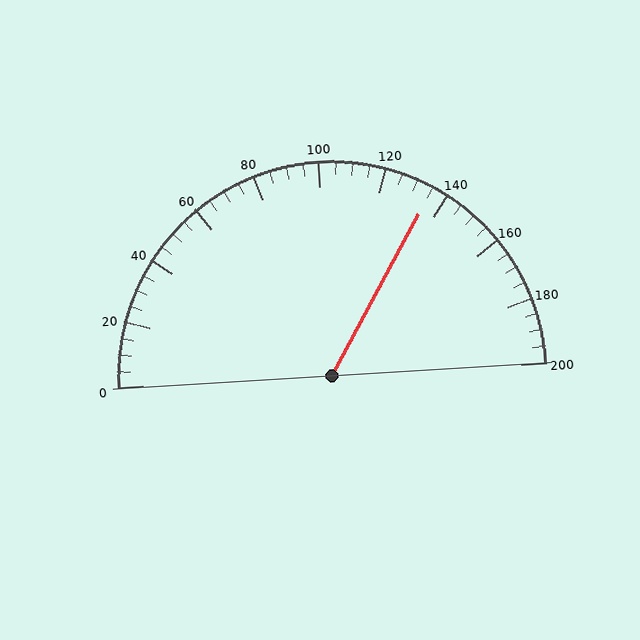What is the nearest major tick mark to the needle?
The nearest major tick mark is 140.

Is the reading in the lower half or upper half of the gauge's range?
The reading is in the upper half of the range (0 to 200).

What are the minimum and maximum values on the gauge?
The gauge ranges from 0 to 200.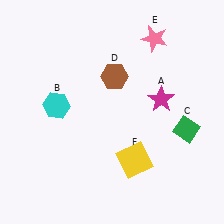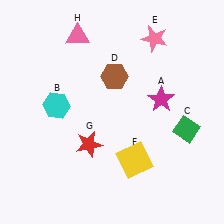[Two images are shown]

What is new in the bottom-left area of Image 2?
A red star (G) was added in the bottom-left area of Image 2.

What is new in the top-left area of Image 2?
A pink triangle (H) was added in the top-left area of Image 2.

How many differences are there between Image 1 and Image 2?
There are 2 differences between the two images.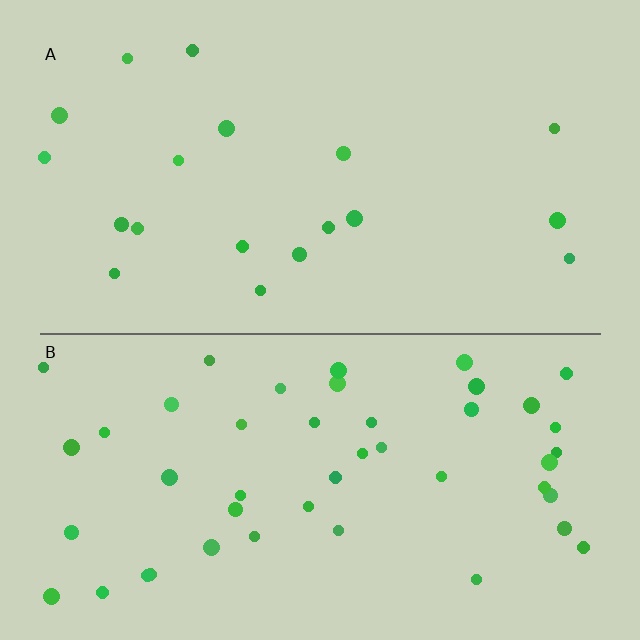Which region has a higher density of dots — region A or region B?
B (the bottom).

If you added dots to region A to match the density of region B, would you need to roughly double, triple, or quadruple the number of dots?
Approximately double.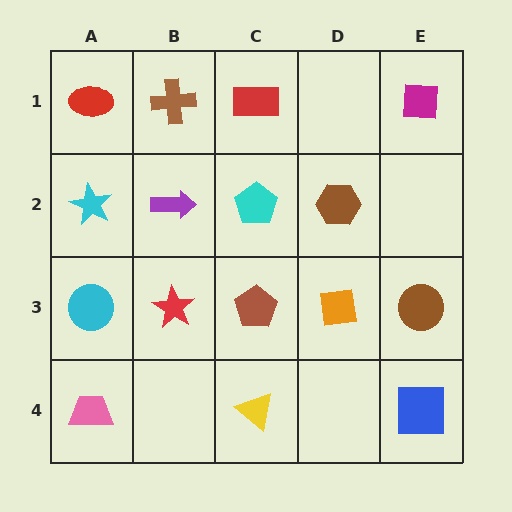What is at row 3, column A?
A cyan circle.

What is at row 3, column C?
A brown pentagon.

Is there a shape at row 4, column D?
No, that cell is empty.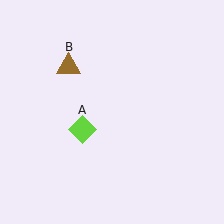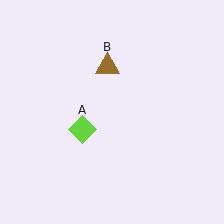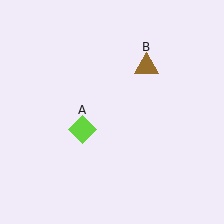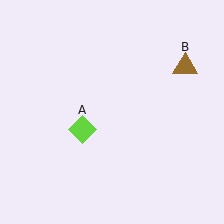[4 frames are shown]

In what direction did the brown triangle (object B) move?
The brown triangle (object B) moved right.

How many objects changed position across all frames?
1 object changed position: brown triangle (object B).